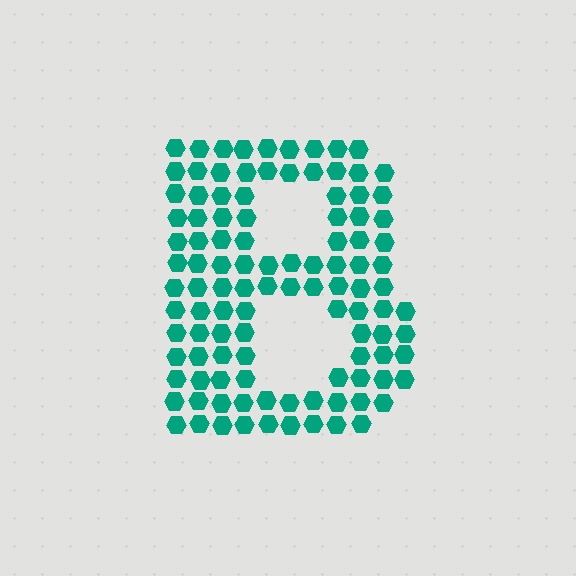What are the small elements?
The small elements are hexagons.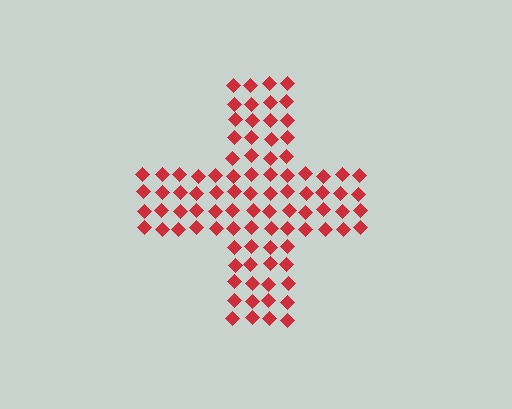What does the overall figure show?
The overall figure shows a cross.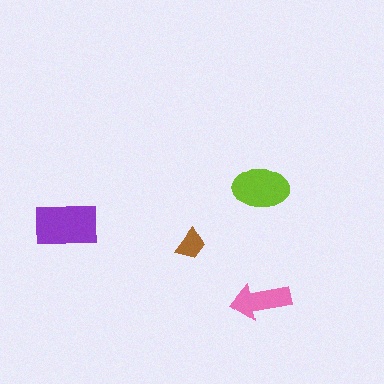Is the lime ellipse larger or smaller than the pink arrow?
Larger.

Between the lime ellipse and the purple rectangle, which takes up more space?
The purple rectangle.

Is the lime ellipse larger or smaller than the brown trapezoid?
Larger.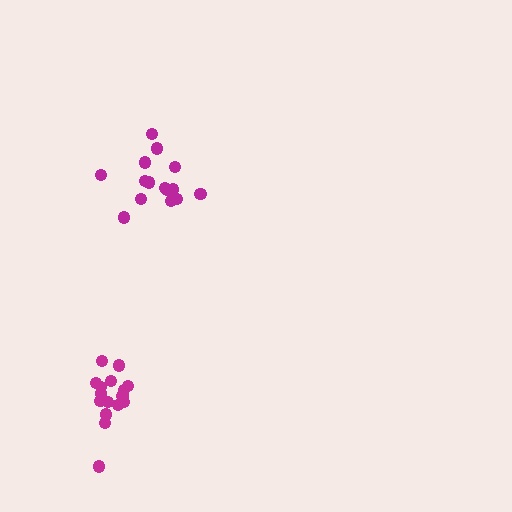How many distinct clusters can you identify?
There are 2 distinct clusters.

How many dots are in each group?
Group 1: 16 dots, Group 2: 15 dots (31 total).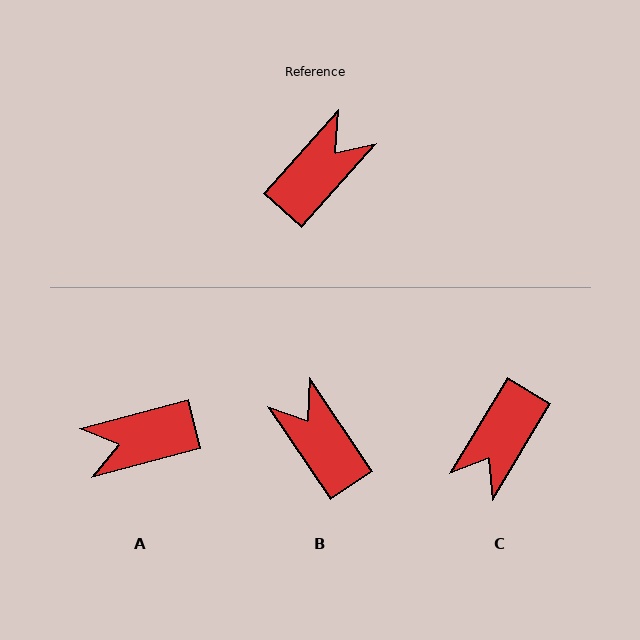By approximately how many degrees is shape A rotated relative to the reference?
Approximately 147 degrees counter-clockwise.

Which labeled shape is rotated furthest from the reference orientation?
C, about 169 degrees away.